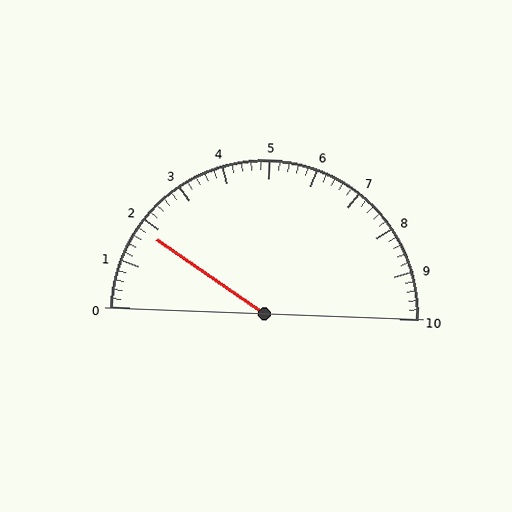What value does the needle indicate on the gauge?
The needle indicates approximately 1.8.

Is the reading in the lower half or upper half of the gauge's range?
The reading is in the lower half of the range (0 to 10).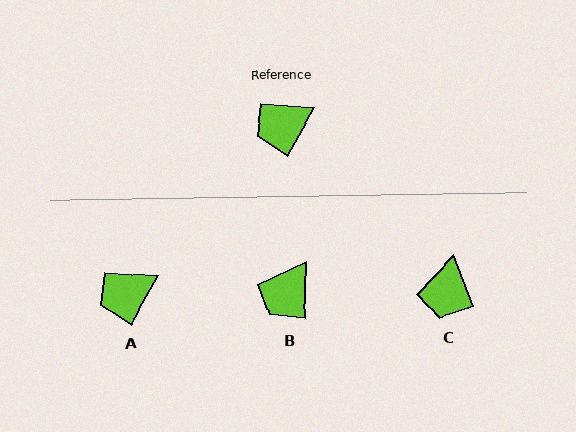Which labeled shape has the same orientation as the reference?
A.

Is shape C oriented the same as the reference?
No, it is off by about 51 degrees.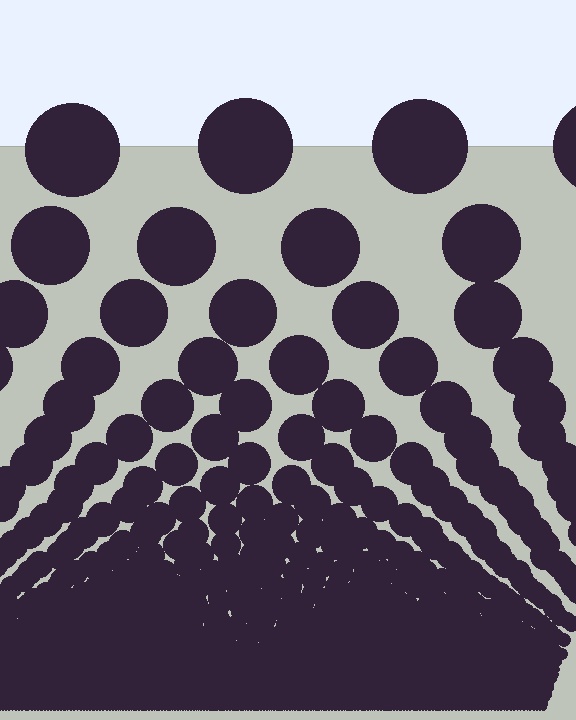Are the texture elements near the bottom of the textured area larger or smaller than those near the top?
Smaller. The gradient is inverted — elements near the bottom are smaller and denser.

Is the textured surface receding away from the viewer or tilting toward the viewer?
The surface appears to tilt toward the viewer. Texture elements get larger and sparser toward the top.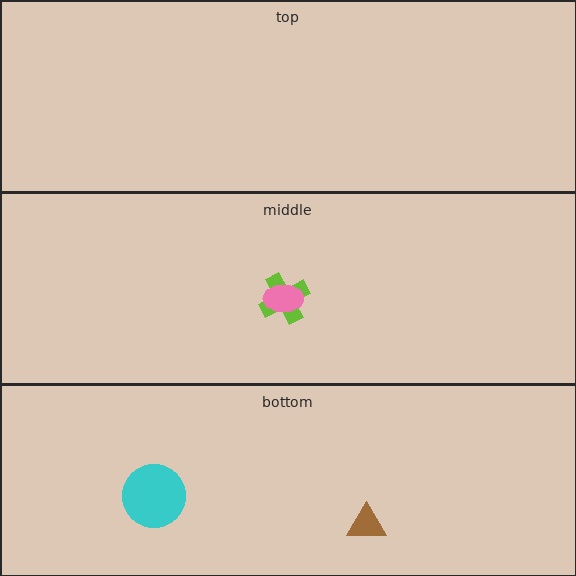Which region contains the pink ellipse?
The middle region.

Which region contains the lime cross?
The middle region.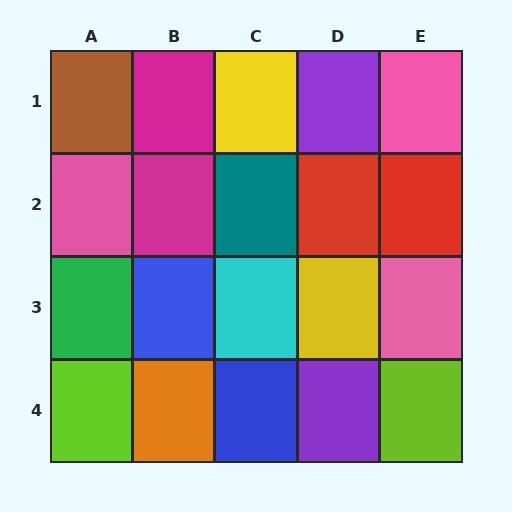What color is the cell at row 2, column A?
Pink.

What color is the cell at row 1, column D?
Purple.